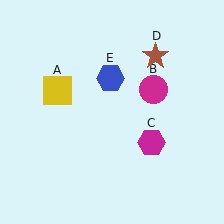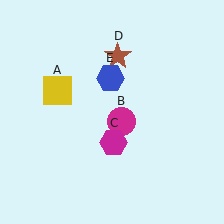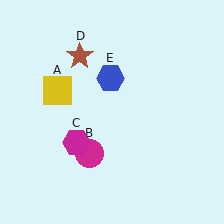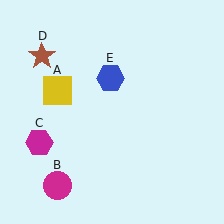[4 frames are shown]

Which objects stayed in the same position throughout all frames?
Yellow square (object A) and blue hexagon (object E) remained stationary.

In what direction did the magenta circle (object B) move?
The magenta circle (object B) moved down and to the left.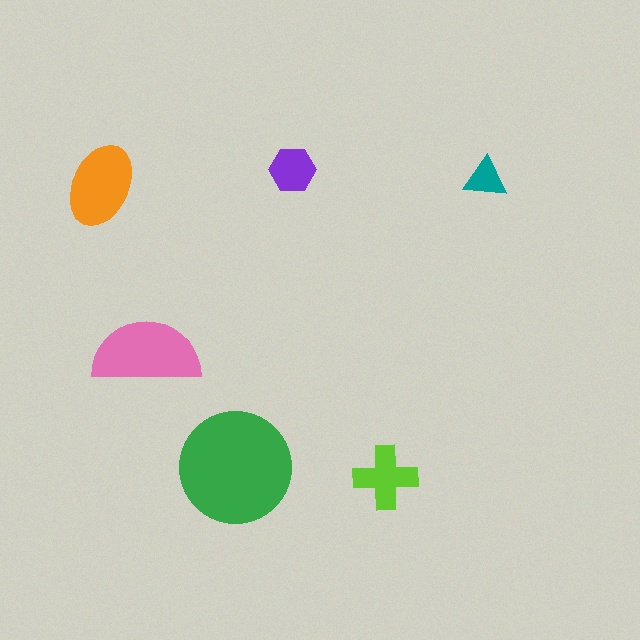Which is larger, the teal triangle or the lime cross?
The lime cross.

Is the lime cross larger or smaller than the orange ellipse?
Smaller.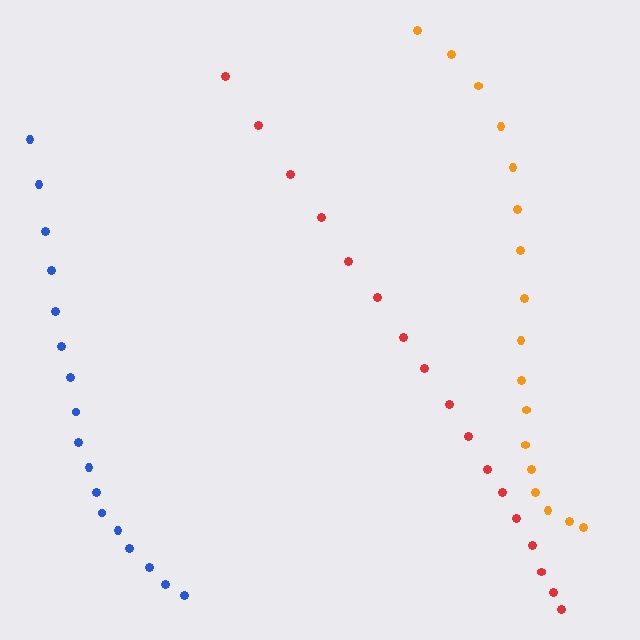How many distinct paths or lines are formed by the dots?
There are 3 distinct paths.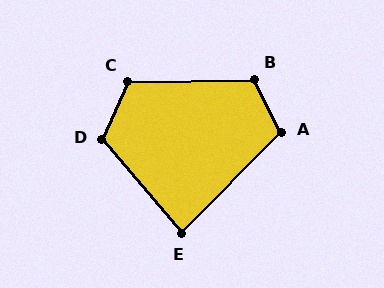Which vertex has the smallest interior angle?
E, at approximately 85 degrees.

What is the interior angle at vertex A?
Approximately 109 degrees (obtuse).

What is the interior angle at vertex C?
Approximately 115 degrees (obtuse).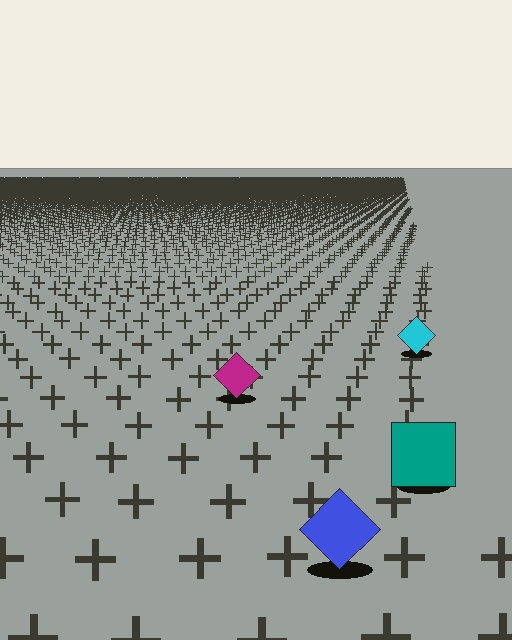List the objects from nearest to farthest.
From nearest to farthest: the blue diamond, the teal square, the magenta diamond, the cyan diamond.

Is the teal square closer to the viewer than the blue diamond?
No. The blue diamond is closer — you can tell from the texture gradient: the ground texture is coarser near it.